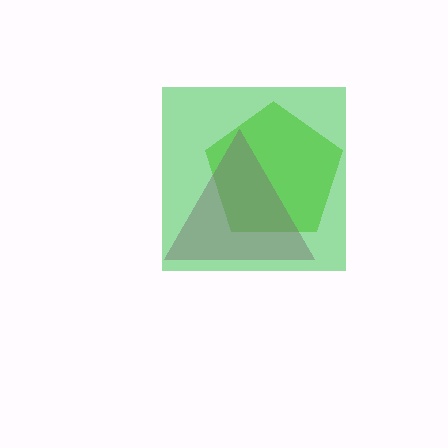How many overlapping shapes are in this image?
There are 3 overlapping shapes in the image.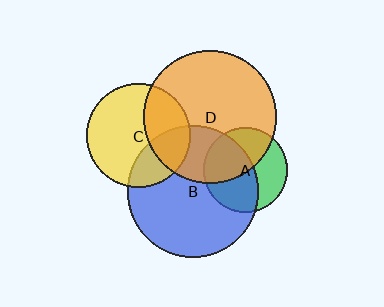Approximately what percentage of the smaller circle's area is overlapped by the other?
Approximately 45%.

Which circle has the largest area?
Circle D (orange).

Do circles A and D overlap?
Yes.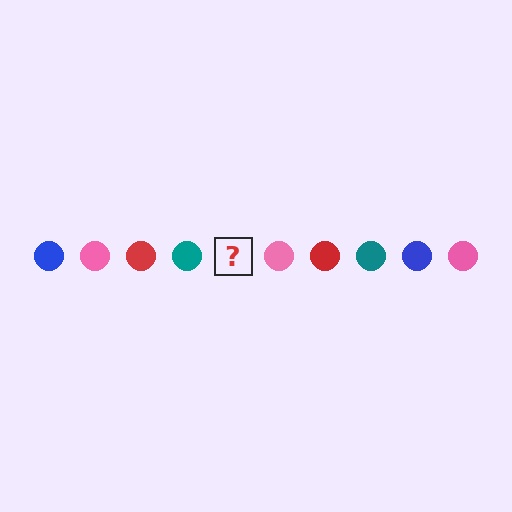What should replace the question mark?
The question mark should be replaced with a blue circle.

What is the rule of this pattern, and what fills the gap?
The rule is that the pattern cycles through blue, pink, red, teal circles. The gap should be filled with a blue circle.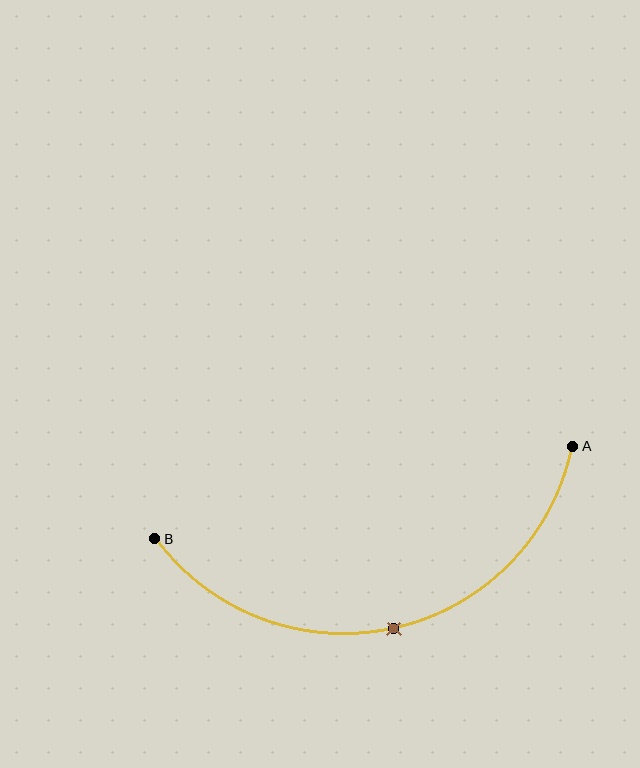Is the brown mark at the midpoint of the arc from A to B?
Yes. The brown mark lies on the arc at equal arc-length from both A and B — it is the arc midpoint.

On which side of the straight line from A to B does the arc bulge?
The arc bulges below the straight line connecting A and B.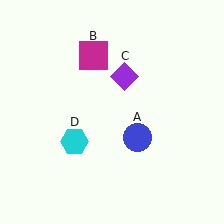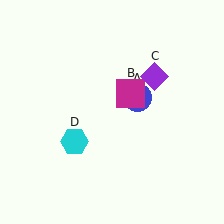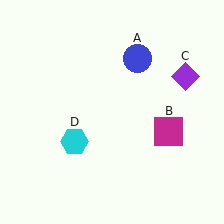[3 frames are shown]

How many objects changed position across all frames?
3 objects changed position: blue circle (object A), magenta square (object B), purple diamond (object C).